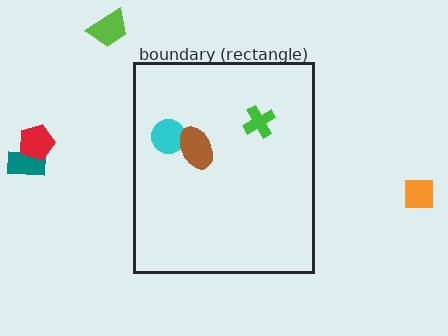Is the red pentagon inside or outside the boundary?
Outside.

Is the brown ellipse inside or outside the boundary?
Inside.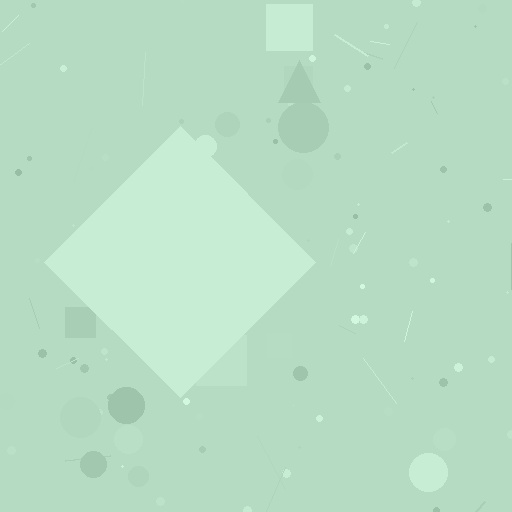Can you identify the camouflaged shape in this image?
The camouflaged shape is a diamond.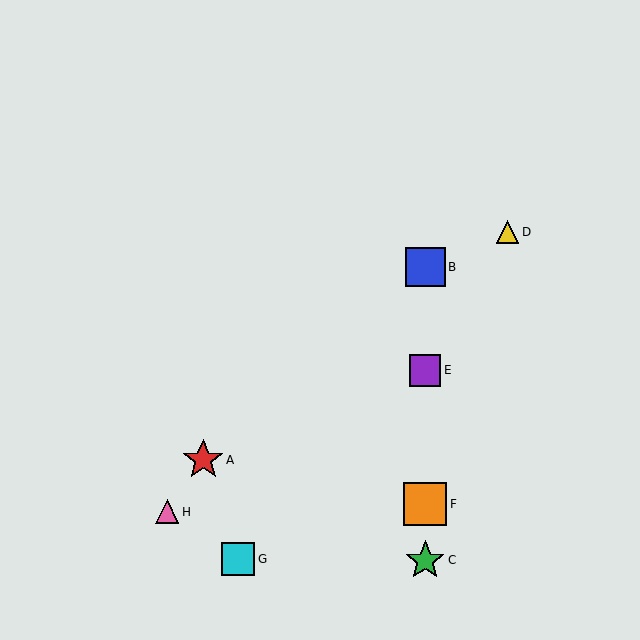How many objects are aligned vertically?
4 objects (B, C, E, F) are aligned vertically.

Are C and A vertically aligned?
No, C is at x≈425 and A is at x≈203.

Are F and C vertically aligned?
Yes, both are at x≈425.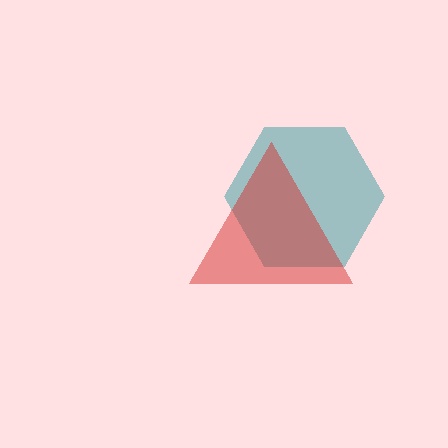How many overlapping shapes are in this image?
There are 2 overlapping shapes in the image.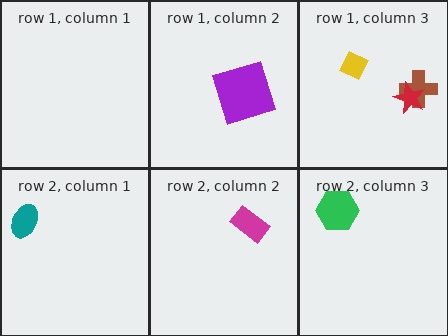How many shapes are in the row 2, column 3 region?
1.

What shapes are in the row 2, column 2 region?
The magenta rectangle.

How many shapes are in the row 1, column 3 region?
3.